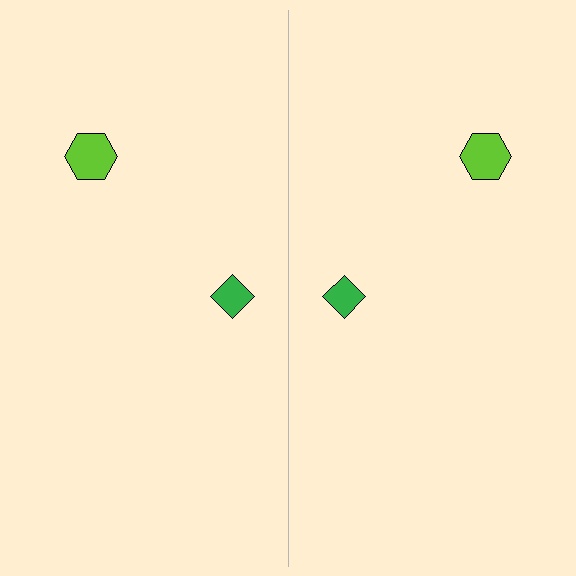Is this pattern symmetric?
Yes, this pattern has bilateral (reflection) symmetry.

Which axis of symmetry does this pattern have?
The pattern has a vertical axis of symmetry running through the center of the image.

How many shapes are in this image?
There are 4 shapes in this image.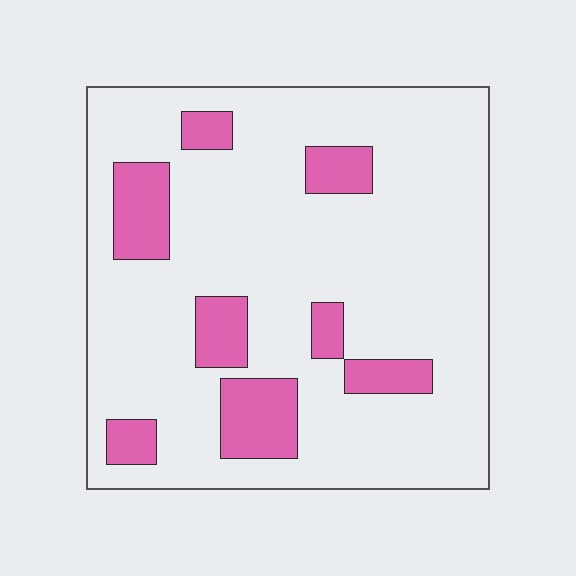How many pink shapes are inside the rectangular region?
8.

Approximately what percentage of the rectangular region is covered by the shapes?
Approximately 15%.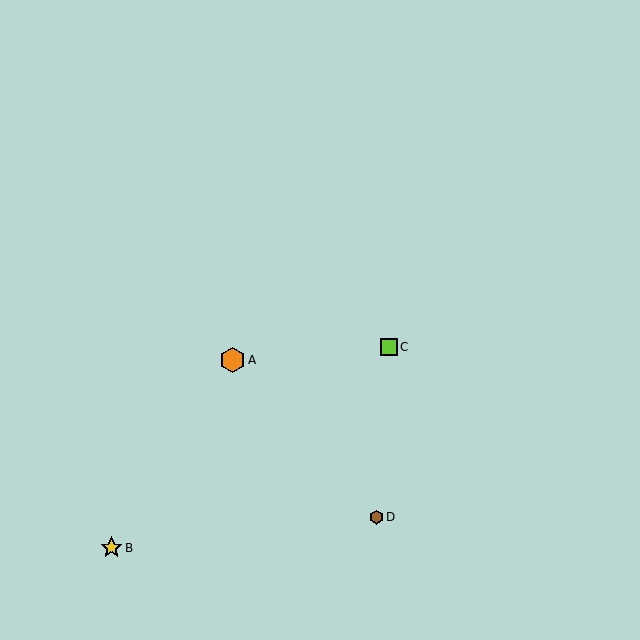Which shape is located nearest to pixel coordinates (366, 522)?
The brown hexagon (labeled D) at (376, 517) is nearest to that location.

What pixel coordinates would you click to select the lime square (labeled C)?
Click at (389, 347) to select the lime square C.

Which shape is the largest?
The orange hexagon (labeled A) is the largest.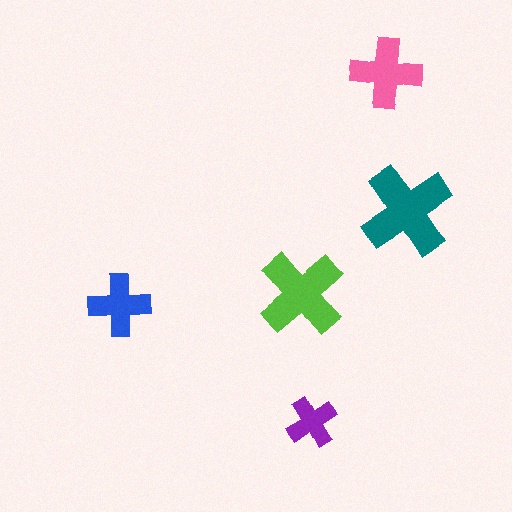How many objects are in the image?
There are 5 objects in the image.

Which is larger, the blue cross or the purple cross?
The blue one.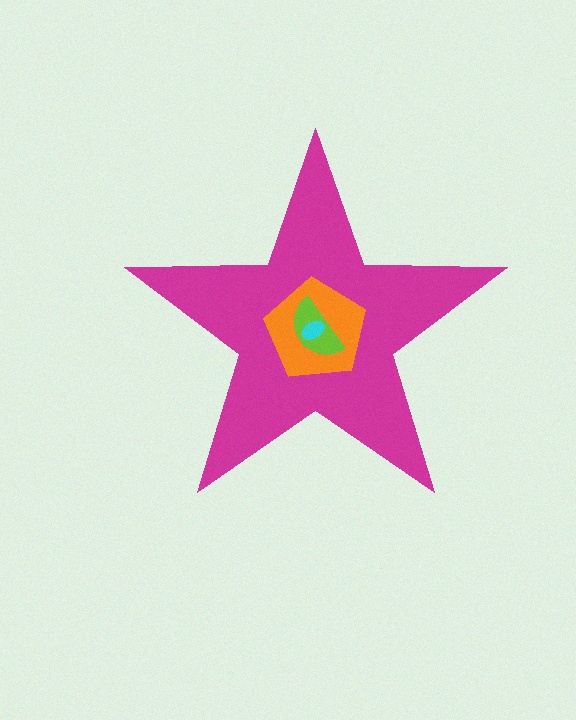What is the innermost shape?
The cyan ellipse.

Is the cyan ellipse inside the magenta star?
Yes.